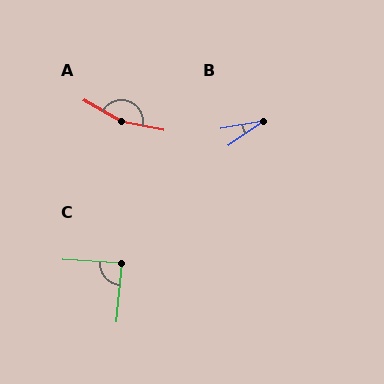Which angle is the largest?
A, at approximately 162 degrees.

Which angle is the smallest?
B, at approximately 24 degrees.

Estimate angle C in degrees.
Approximately 88 degrees.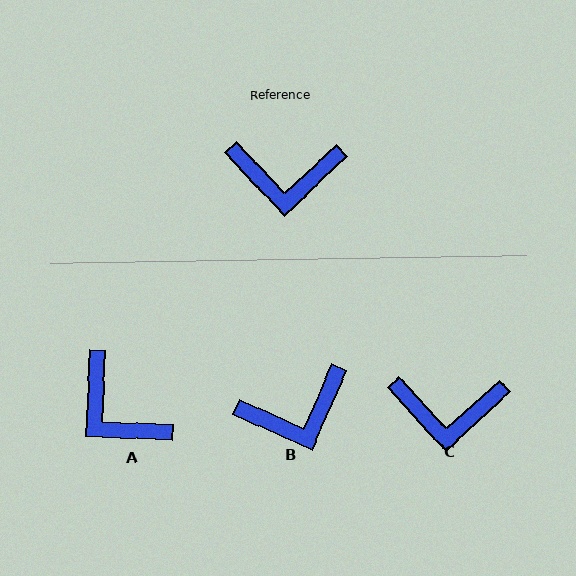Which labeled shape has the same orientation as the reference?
C.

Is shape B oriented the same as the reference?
No, it is off by about 23 degrees.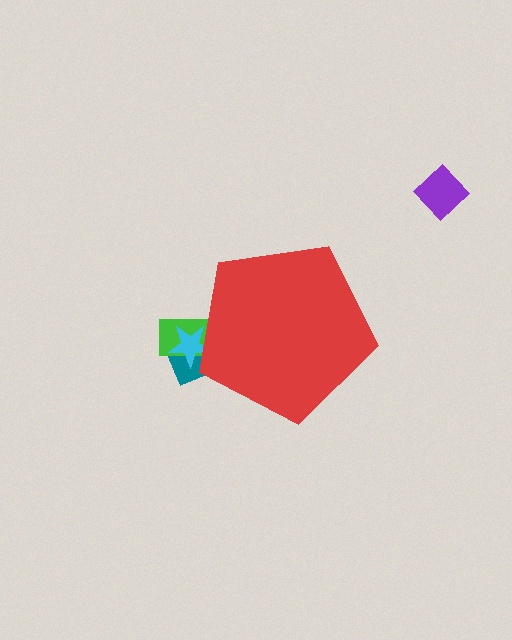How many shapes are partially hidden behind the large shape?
3 shapes are partially hidden.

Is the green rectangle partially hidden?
Yes, the green rectangle is partially hidden behind the red pentagon.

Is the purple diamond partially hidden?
No, the purple diamond is fully visible.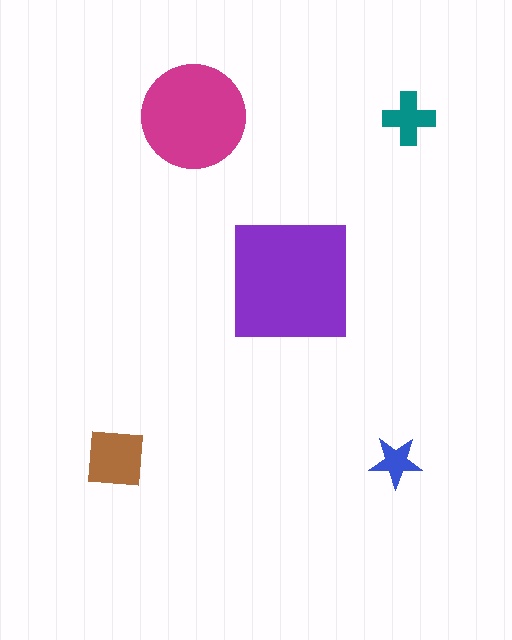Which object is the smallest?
The blue star.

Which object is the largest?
The purple square.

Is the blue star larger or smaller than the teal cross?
Smaller.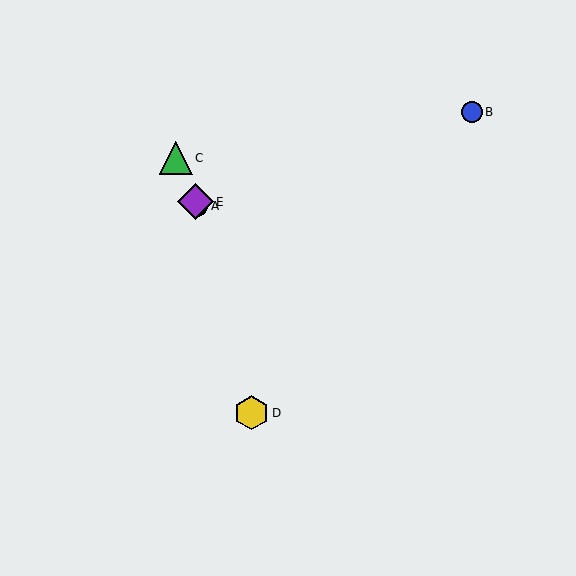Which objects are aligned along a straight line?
Objects A, C, E are aligned along a straight line.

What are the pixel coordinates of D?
Object D is at (252, 413).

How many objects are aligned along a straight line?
3 objects (A, C, E) are aligned along a straight line.